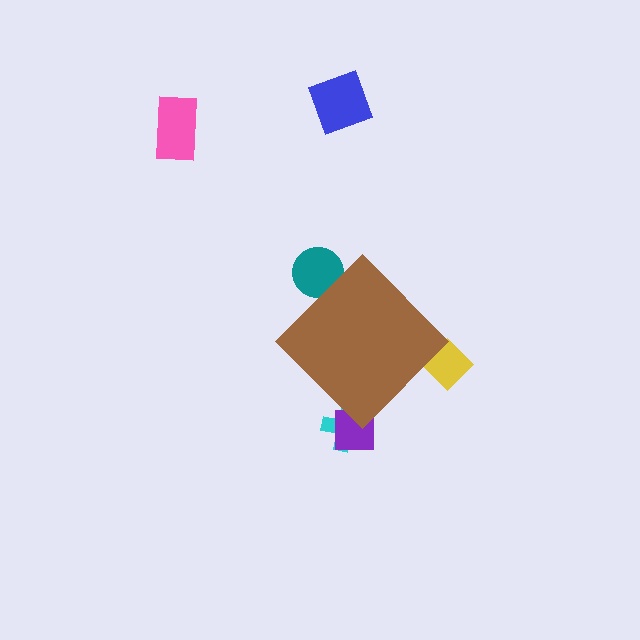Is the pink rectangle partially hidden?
No, the pink rectangle is fully visible.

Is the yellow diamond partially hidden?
Yes, the yellow diamond is partially hidden behind the brown diamond.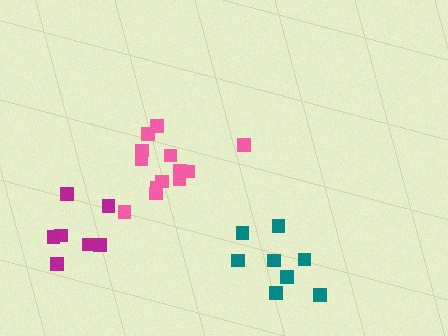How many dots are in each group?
Group 1: 8 dots, Group 2: 13 dots, Group 3: 7 dots (28 total).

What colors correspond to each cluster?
The clusters are colored: teal, pink, magenta.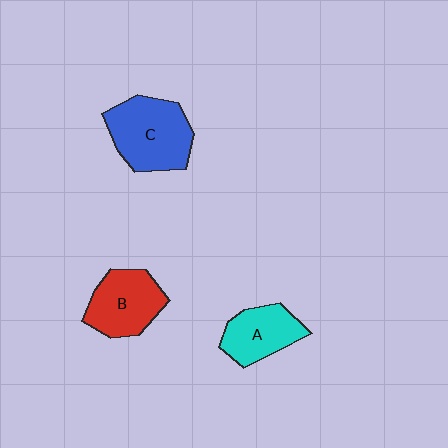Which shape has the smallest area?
Shape A (cyan).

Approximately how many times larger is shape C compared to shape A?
Approximately 1.5 times.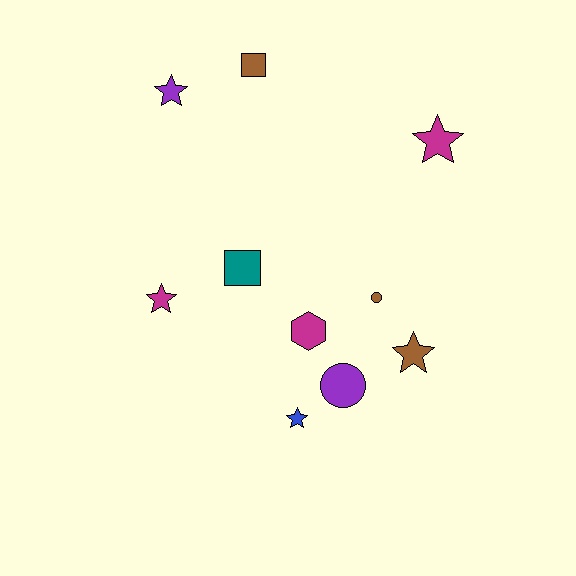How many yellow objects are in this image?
There are no yellow objects.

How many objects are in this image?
There are 10 objects.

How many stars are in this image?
There are 5 stars.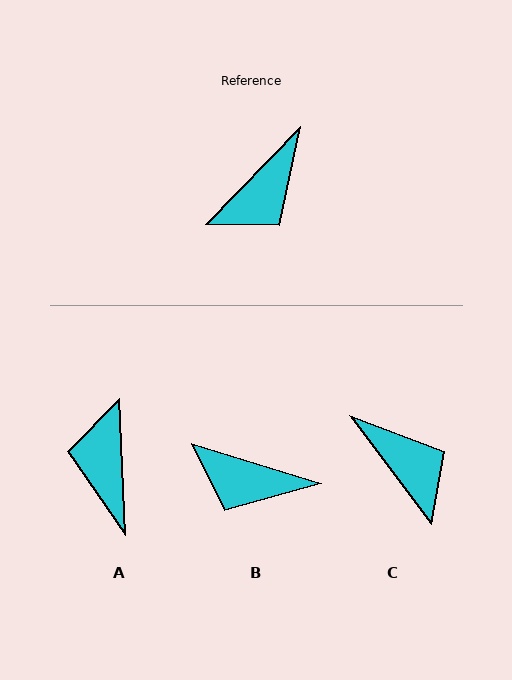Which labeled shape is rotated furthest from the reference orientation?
A, about 133 degrees away.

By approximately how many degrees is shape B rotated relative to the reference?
Approximately 63 degrees clockwise.